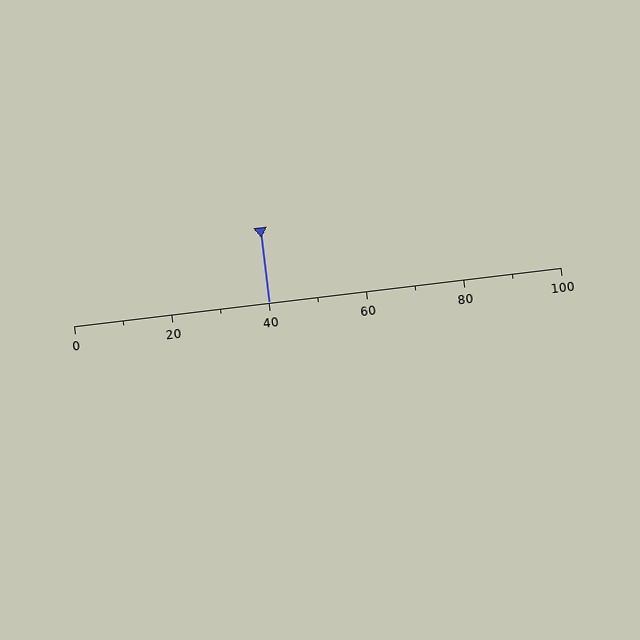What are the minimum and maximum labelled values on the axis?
The axis runs from 0 to 100.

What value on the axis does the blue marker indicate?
The marker indicates approximately 40.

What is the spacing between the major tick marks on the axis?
The major ticks are spaced 20 apart.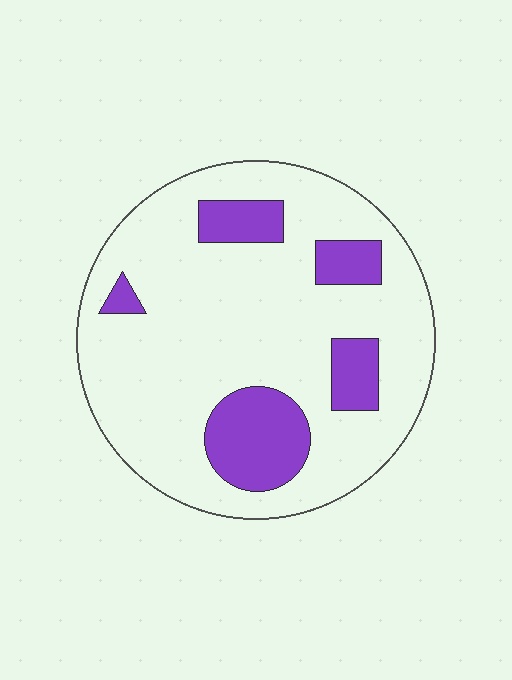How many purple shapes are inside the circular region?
5.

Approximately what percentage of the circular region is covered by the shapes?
Approximately 20%.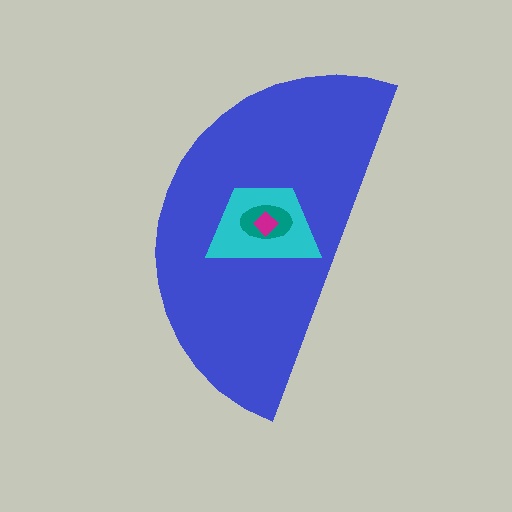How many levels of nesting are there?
4.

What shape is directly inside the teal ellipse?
The magenta diamond.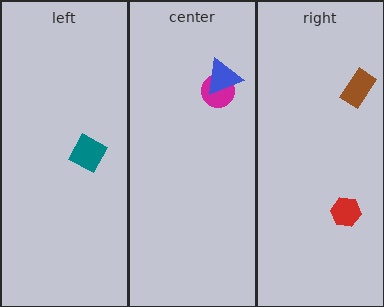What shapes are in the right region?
The brown rectangle, the red hexagon.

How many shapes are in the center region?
2.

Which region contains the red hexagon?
The right region.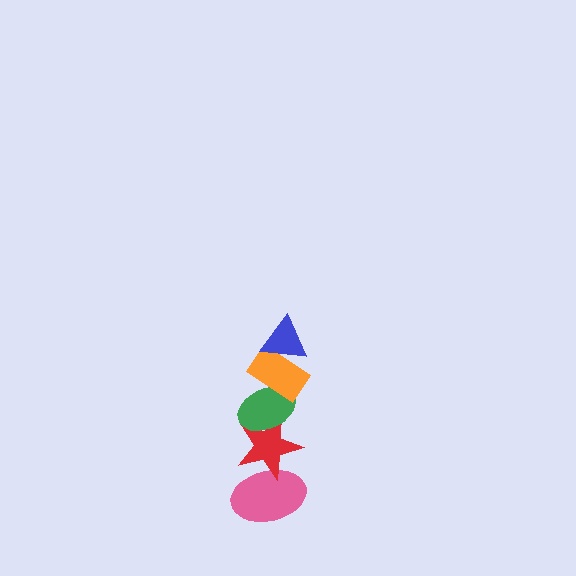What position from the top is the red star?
The red star is 4th from the top.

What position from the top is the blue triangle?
The blue triangle is 1st from the top.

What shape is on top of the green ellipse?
The orange rectangle is on top of the green ellipse.